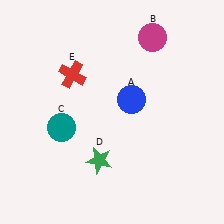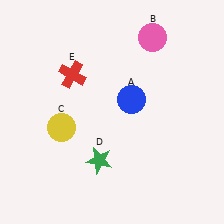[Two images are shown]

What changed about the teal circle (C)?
In Image 1, C is teal. In Image 2, it changed to yellow.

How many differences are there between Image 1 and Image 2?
There are 2 differences between the two images.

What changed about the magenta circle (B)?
In Image 1, B is magenta. In Image 2, it changed to pink.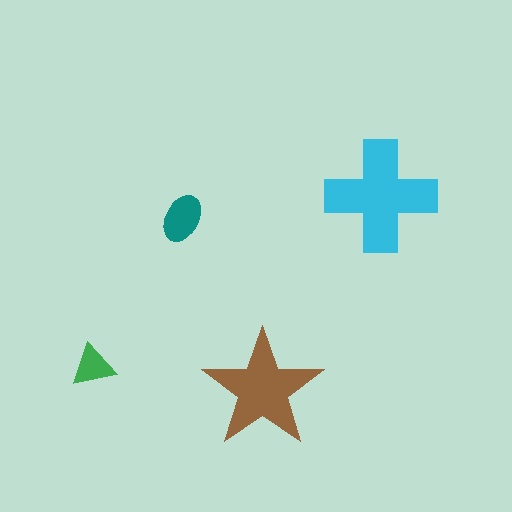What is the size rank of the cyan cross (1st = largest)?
1st.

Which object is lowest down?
The brown star is bottommost.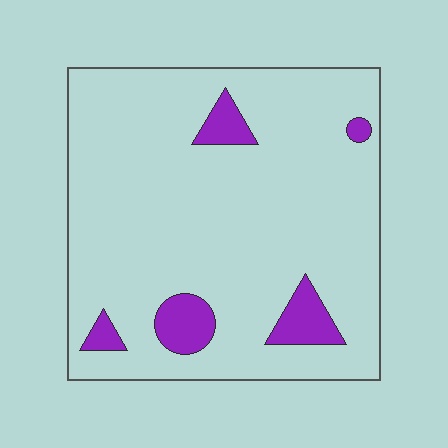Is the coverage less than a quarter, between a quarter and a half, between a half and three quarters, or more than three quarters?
Less than a quarter.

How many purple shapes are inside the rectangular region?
5.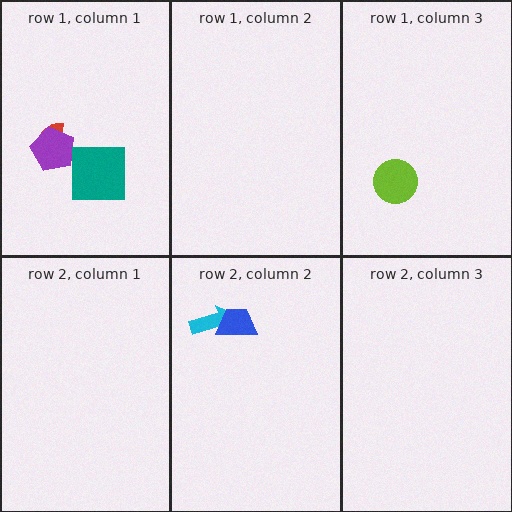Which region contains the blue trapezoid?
The row 2, column 2 region.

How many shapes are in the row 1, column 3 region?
1.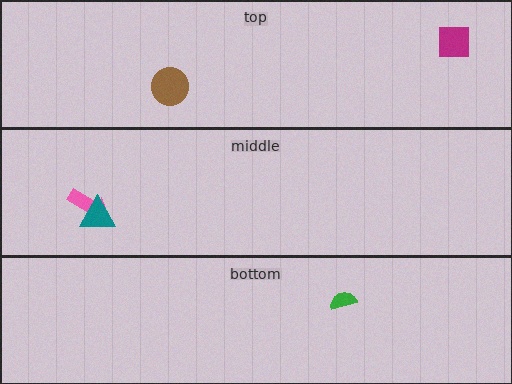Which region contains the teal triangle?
The middle region.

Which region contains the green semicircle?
The bottom region.